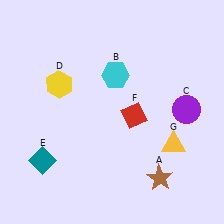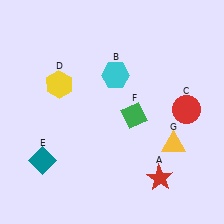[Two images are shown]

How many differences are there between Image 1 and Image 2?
There are 3 differences between the two images.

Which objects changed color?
A changed from brown to red. C changed from purple to red. F changed from red to green.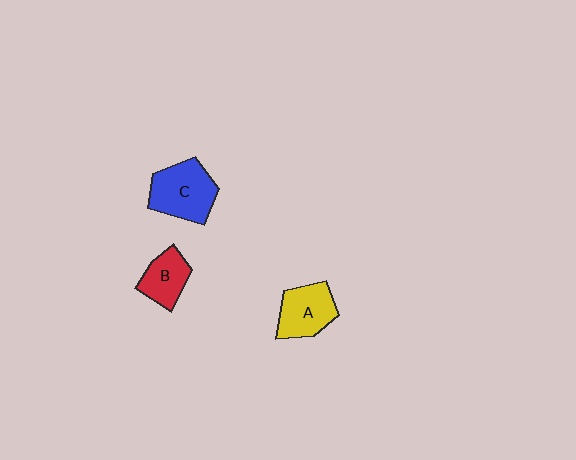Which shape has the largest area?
Shape C (blue).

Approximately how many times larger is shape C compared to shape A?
Approximately 1.2 times.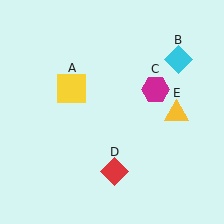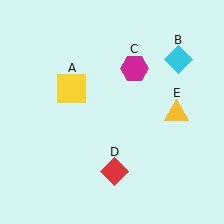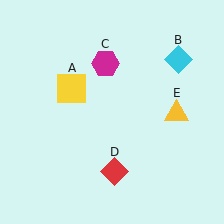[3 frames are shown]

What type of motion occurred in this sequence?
The magenta hexagon (object C) rotated counterclockwise around the center of the scene.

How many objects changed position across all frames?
1 object changed position: magenta hexagon (object C).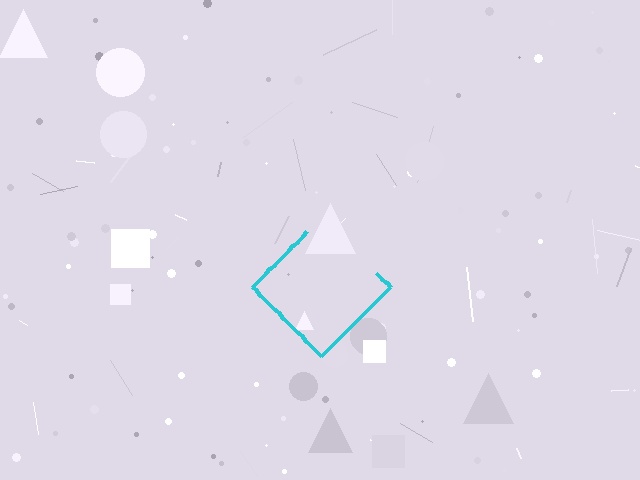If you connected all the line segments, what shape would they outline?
They would outline a diamond.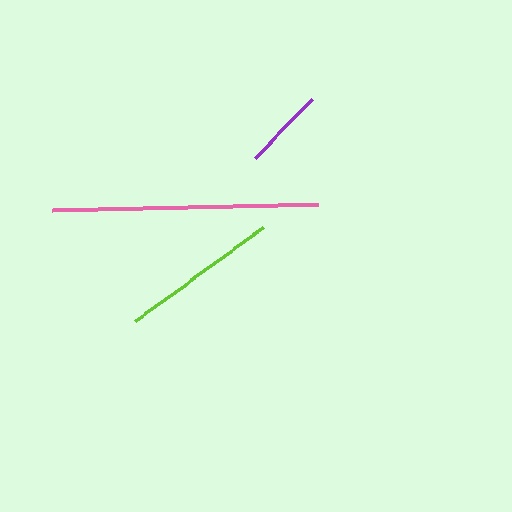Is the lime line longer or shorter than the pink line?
The pink line is longer than the lime line.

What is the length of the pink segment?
The pink segment is approximately 266 pixels long.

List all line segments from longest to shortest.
From longest to shortest: pink, lime, purple.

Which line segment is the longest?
The pink line is the longest at approximately 266 pixels.